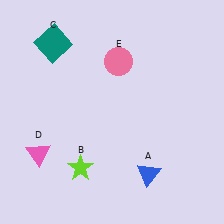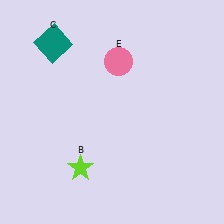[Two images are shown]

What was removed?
The blue triangle (A), the pink triangle (D) were removed in Image 2.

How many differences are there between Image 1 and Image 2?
There are 2 differences between the two images.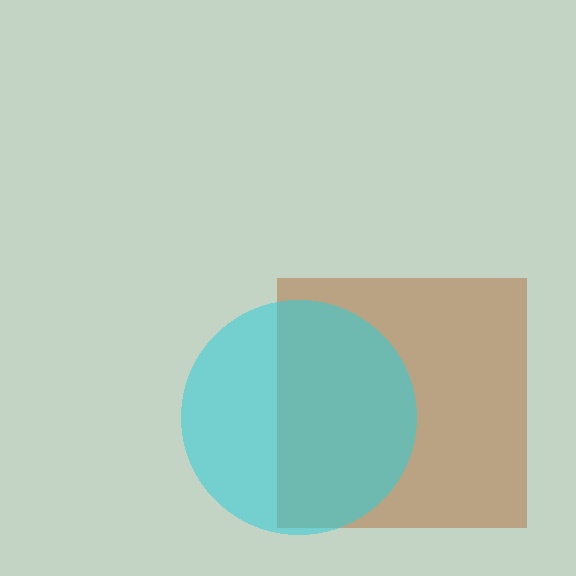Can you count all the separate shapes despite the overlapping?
Yes, there are 2 separate shapes.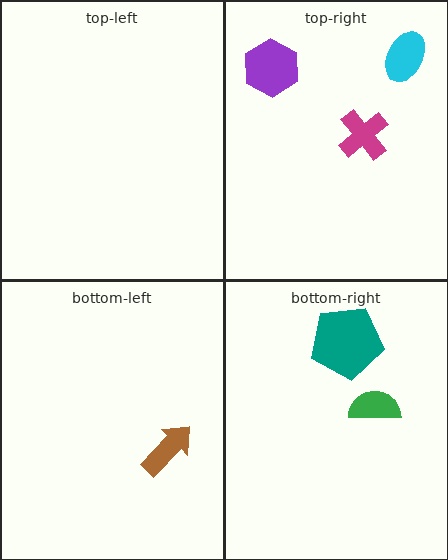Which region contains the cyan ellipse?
The top-right region.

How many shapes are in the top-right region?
3.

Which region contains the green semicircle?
The bottom-right region.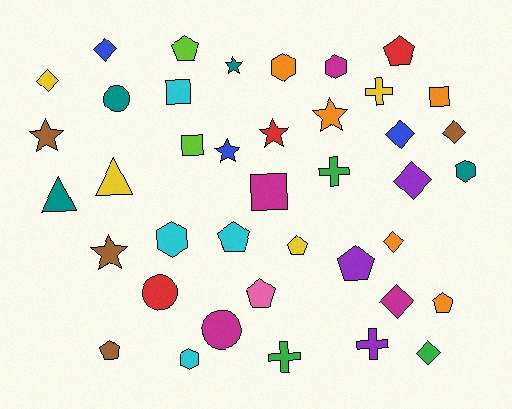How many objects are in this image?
There are 40 objects.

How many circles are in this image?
There are 3 circles.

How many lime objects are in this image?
There are 2 lime objects.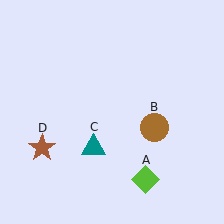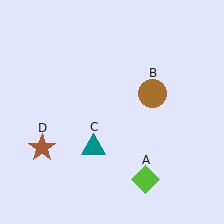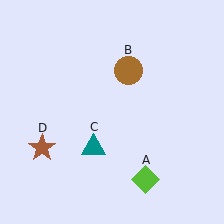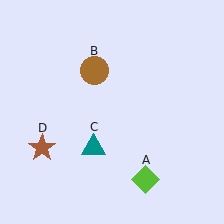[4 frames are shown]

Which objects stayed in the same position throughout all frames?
Lime diamond (object A) and teal triangle (object C) and brown star (object D) remained stationary.